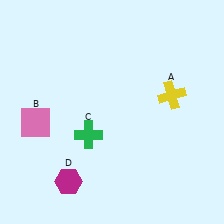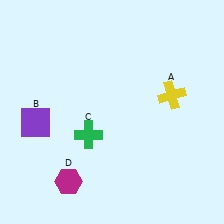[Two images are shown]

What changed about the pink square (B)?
In Image 1, B is pink. In Image 2, it changed to purple.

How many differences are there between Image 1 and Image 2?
There is 1 difference between the two images.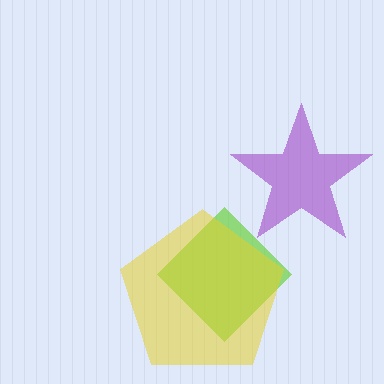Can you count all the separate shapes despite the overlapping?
Yes, there are 3 separate shapes.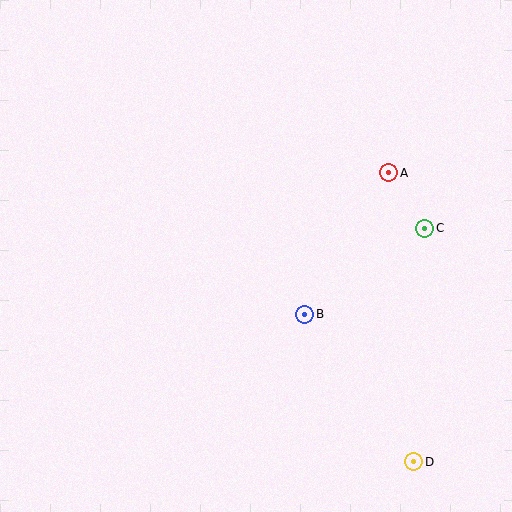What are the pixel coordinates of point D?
Point D is at (414, 462).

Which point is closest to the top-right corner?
Point A is closest to the top-right corner.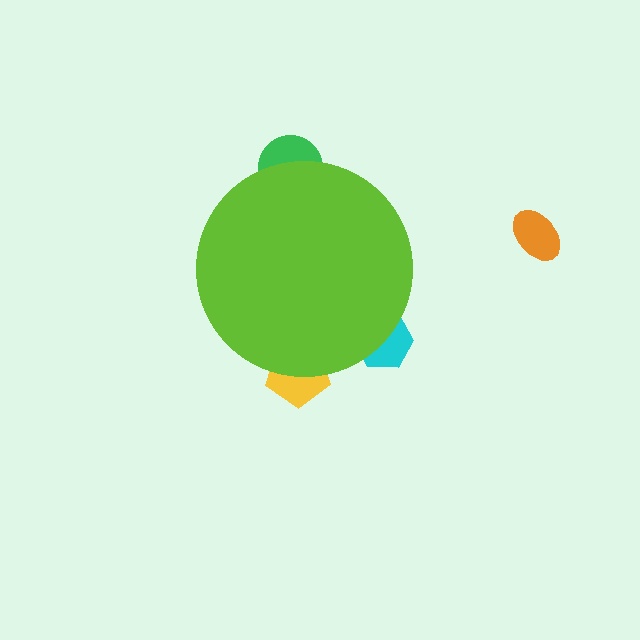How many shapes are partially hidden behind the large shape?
3 shapes are partially hidden.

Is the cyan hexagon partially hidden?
Yes, the cyan hexagon is partially hidden behind the lime circle.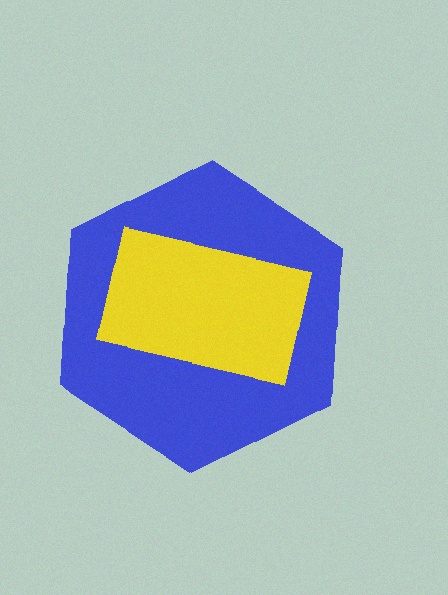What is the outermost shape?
The blue hexagon.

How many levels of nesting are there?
2.